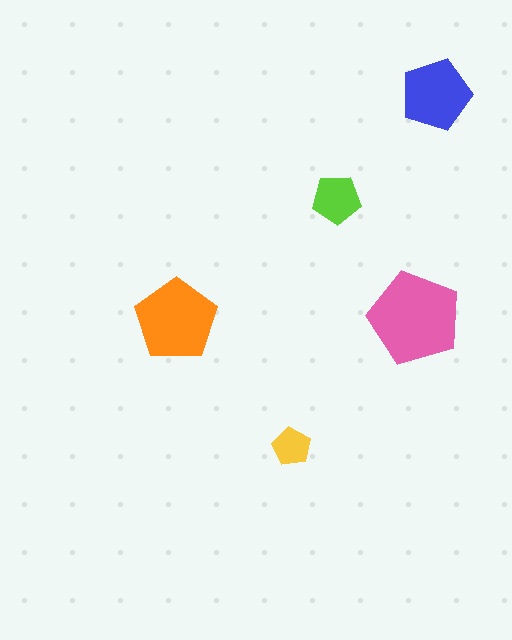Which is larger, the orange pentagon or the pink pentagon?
The pink one.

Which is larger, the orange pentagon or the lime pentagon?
The orange one.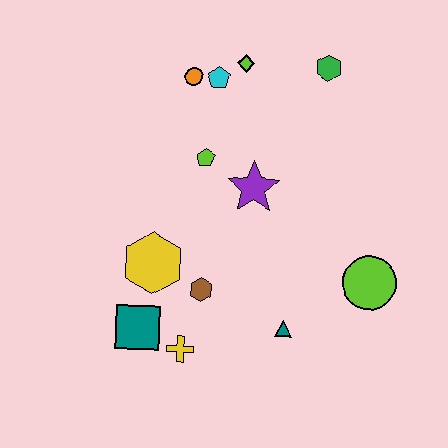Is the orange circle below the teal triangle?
No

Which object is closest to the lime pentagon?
The purple star is closest to the lime pentagon.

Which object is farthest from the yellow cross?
The green hexagon is farthest from the yellow cross.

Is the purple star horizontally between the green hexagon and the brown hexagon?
Yes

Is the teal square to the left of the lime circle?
Yes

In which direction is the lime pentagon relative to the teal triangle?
The lime pentagon is above the teal triangle.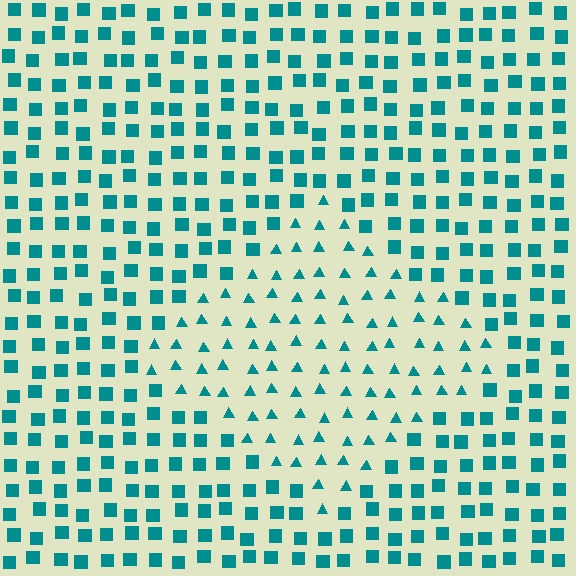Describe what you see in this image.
The image is filled with small teal elements arranged in a uniform grid. A diamond-shaped region contains triangles, while the surrounding area contains squares. The boundary is defined purely by the change in element shape.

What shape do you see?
I see a diamond.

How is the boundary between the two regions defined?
The boundary is defined by a change in element shape: triangles inside vs. squares outside. All elements share the same color and spacing.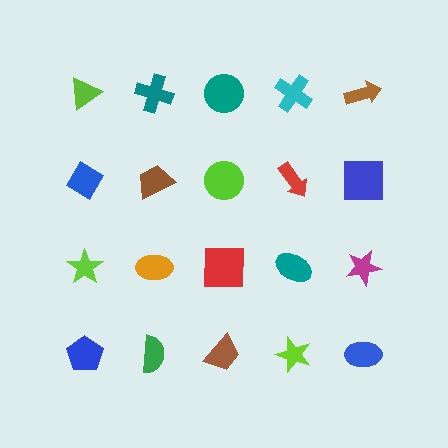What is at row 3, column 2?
An orange ellipse.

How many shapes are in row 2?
5 shapes.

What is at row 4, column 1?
A blue pentagon.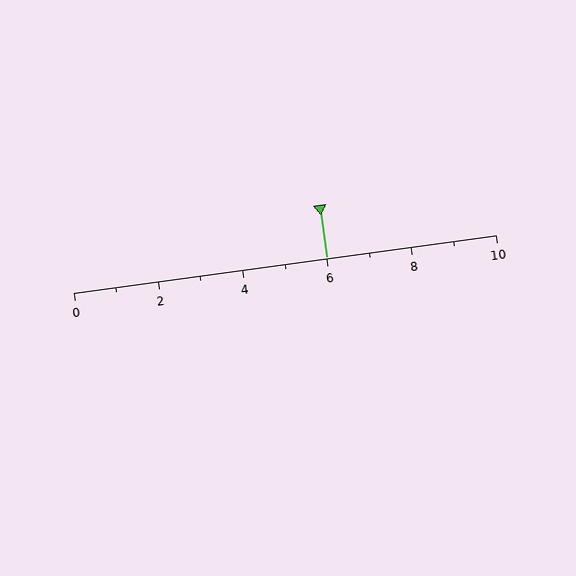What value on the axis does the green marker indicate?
The marker indicates approximately 6.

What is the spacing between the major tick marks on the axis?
The major ticks are spaced 2 apart.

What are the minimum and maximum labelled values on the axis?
The axis runs from 0 to 10.